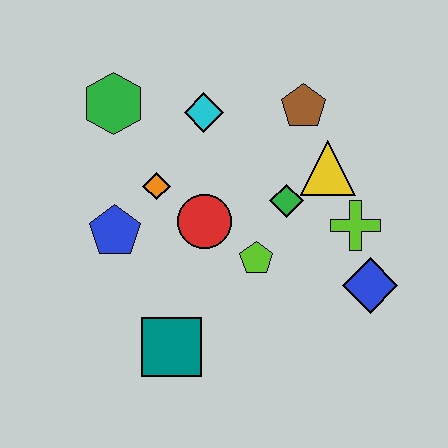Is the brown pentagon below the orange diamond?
No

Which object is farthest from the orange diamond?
The blue diamond is farthest from the orange diamond.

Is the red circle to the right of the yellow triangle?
No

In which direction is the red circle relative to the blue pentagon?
The red circle is to the right of the blue pentagon.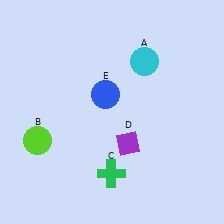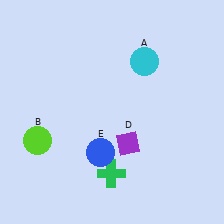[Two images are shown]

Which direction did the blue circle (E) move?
The blue circle (E) moved down.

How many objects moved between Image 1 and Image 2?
1 object moved between the two images.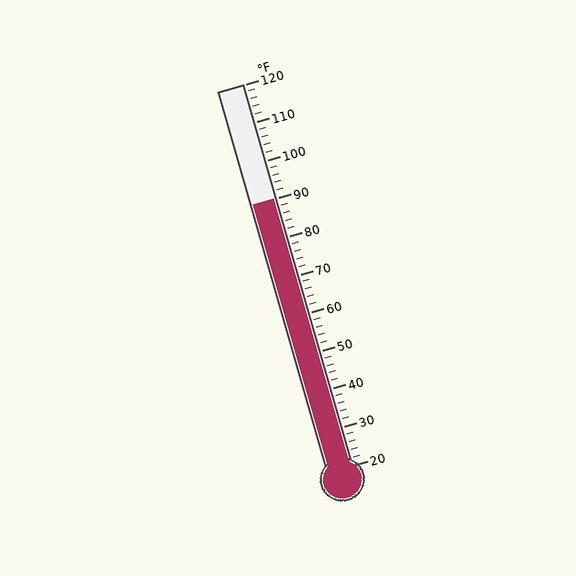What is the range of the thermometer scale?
The thermometer scale ranges from 20°F to 120°F.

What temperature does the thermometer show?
The thermometer shows approximately 90°F.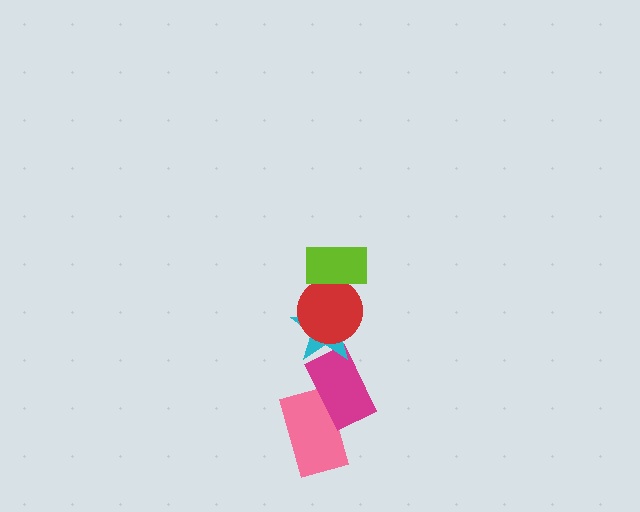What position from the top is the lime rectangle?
The lime rectangle is 1st from the top.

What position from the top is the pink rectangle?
The pink rectangle is 5th from the top.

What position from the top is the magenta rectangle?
The magenta rectangle is 4th from the top.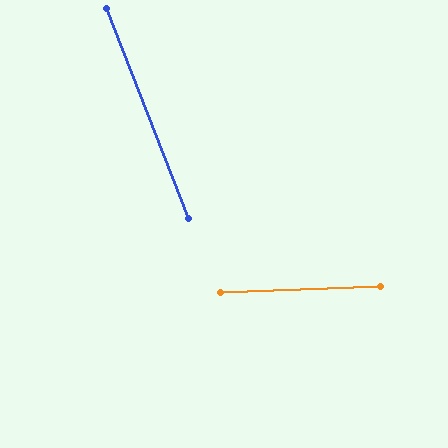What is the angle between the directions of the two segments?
Approximately 71 degrees.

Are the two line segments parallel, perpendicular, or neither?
Neither parallel nor perpendicular — they differ by about 71°.